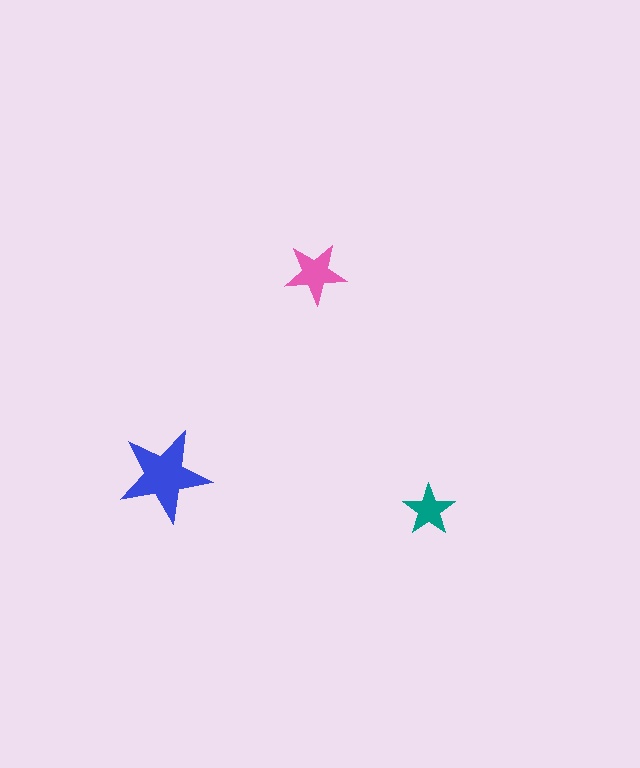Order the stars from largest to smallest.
the blue one, the pink one, the teal one.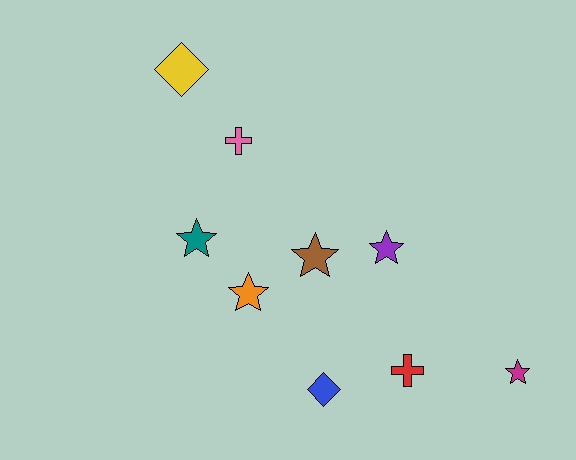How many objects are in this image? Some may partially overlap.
There are 9 objects.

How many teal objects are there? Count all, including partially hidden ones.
There is 1 teal object.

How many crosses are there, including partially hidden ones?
There are 2 crosses.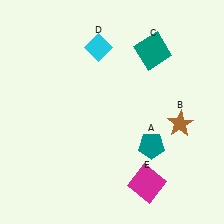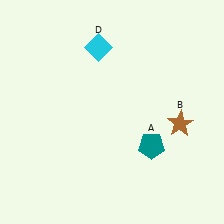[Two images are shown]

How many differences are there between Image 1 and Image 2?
There are 2 differences between the two images.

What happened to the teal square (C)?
The teal square (C) was removed in Image 2. It was in the top-right area of Image 1.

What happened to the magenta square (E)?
The magenta square (E) was removed in Image 2. It was in the bottom-right area of Image 1.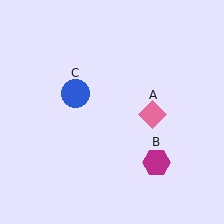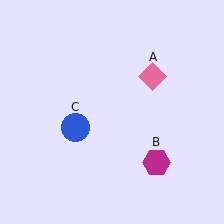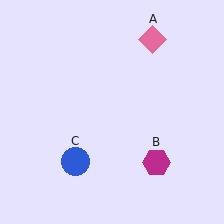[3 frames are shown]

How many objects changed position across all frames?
2 objects changed position: pink diamond (object A), blue circle (object C).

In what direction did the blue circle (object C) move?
The blue circle (object C) moved down.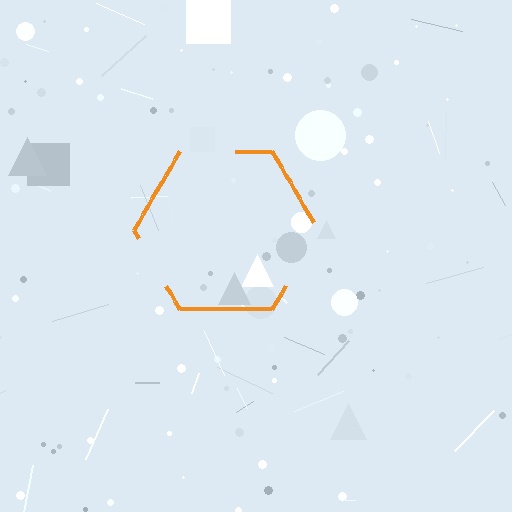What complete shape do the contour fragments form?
The contour fragments form a hexagon.